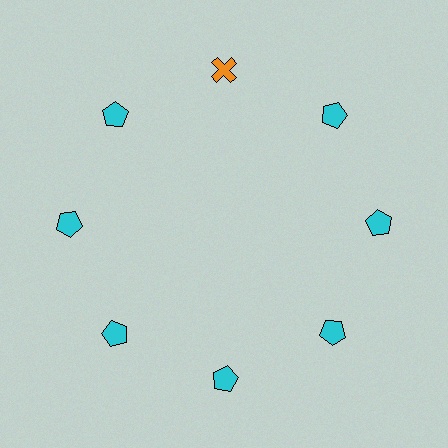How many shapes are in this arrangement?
There are 8 shapes arranged in a ring pattern.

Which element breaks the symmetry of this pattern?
The orange cross at roughly the 12 o'clock position breaks the symmetry. All other shapes are cyan pentagons.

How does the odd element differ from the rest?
It differs in both color (orange instead of cyan) and shape (cross instead of pentagon).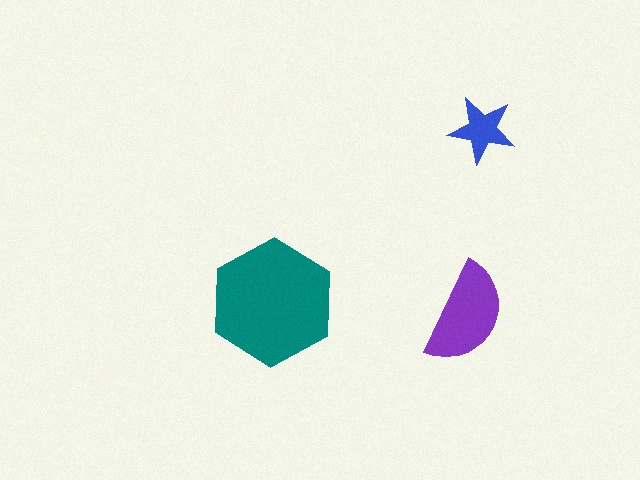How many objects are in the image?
There are 3 objects in the image.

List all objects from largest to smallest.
The teal hexagon, the purple semicircle, the blue star.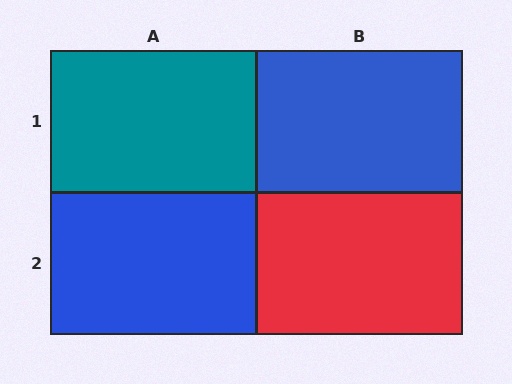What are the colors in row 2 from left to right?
Blue, red.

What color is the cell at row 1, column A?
Teal.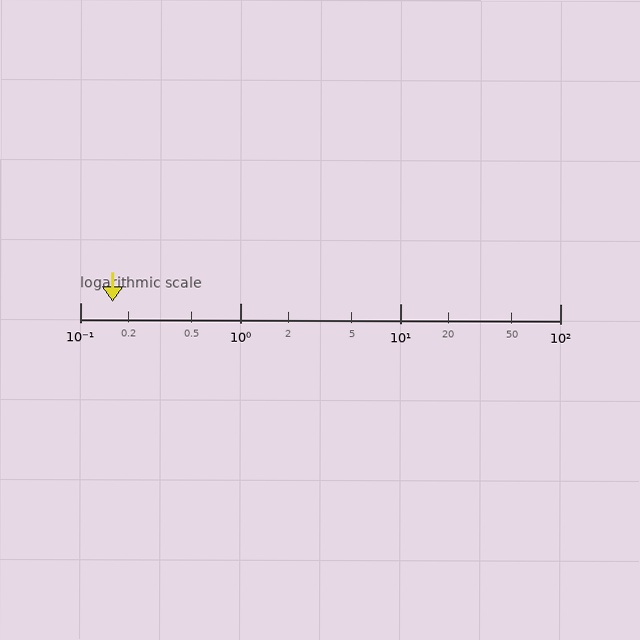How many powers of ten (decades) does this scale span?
The scale spans 3 decades, from 0.1 to 100.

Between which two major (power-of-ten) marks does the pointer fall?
The pointer is between 0.1 and 1.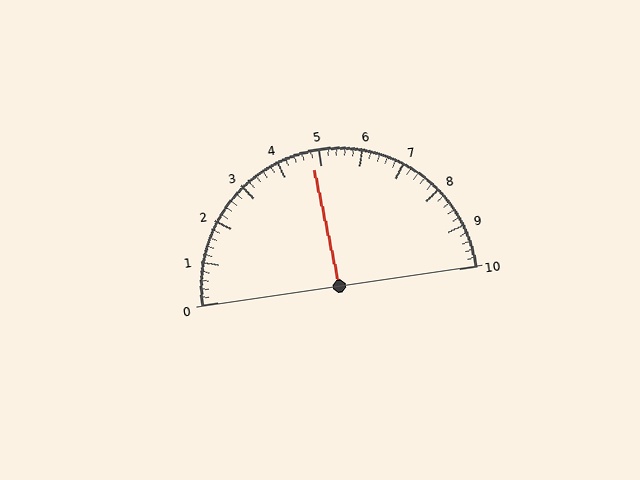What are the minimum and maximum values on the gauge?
The gauge ranges from 0 to 10.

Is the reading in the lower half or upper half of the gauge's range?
The reading is in the lower half of the range (0 to 10).